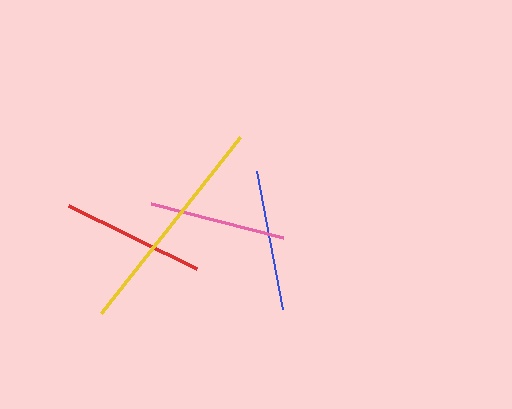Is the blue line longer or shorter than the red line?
The red line is longer than the blue line.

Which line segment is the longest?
The yellow line is the longest at approximately 224 pixels.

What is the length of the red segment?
The red segment is approximately 143 pixels long.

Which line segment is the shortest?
The pink line is the shortest at approximately 137 pixels.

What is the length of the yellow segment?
The yellow segment is approximately 224 pixels long.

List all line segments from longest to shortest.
From longest to shortest: yellow, red, blue, pink.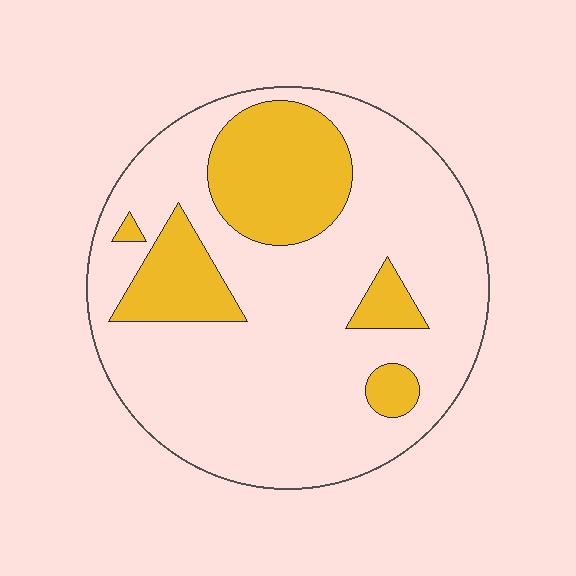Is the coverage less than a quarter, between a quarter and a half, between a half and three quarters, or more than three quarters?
Less than a quarter.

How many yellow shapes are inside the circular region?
5.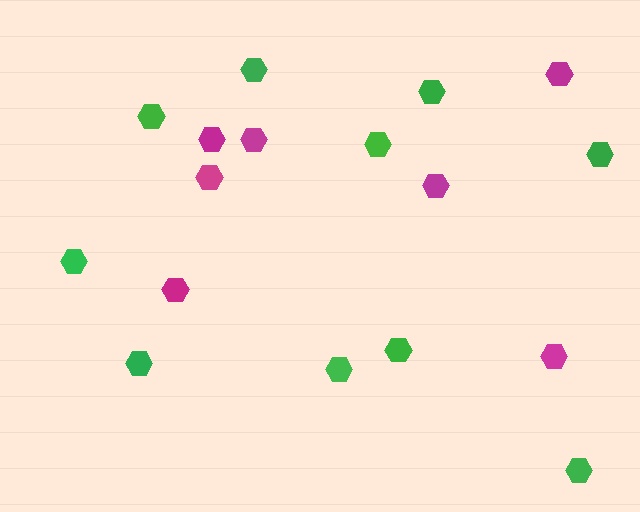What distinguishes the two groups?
There are 2 groups: one group of magenta hexagons (7) and one group of green hexagons (10).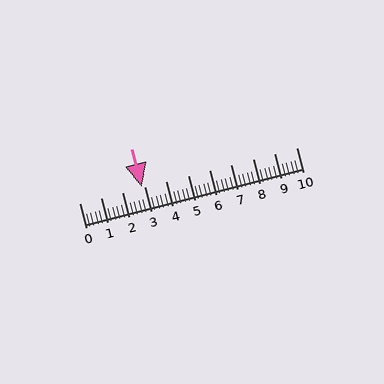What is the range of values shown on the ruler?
The ruler shows values from 0 to 10.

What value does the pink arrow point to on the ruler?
The pink arrow points to approximately 2.9.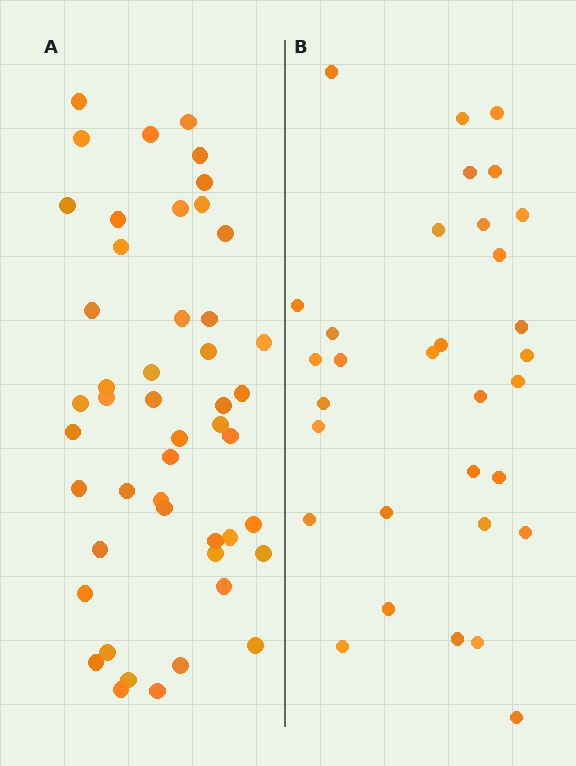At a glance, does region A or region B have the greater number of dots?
Region A (the left region) has more dots.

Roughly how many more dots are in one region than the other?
Region A has approximately 15 more dots than region B.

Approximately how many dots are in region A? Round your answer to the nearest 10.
About 50 dots. (The exact count is 48, which rounds to 50.)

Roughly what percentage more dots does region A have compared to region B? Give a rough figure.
About 50% more.